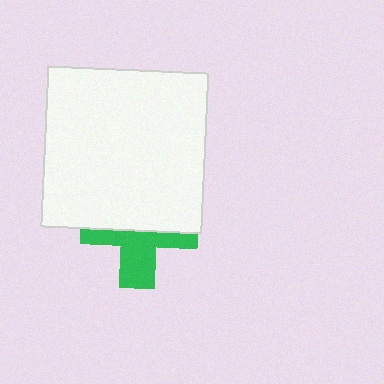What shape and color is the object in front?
The object in front is a white square.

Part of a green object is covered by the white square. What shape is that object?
It is a cross.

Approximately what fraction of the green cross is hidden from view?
Roughly 53% of the green cross is hidden behind the white square.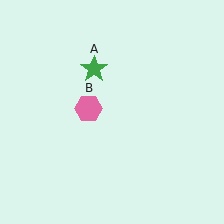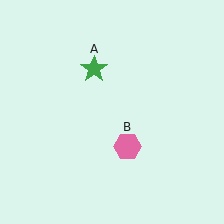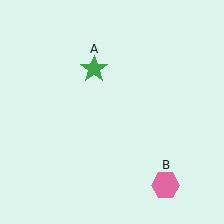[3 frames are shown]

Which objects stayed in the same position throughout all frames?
Green star (object A) remained stationary.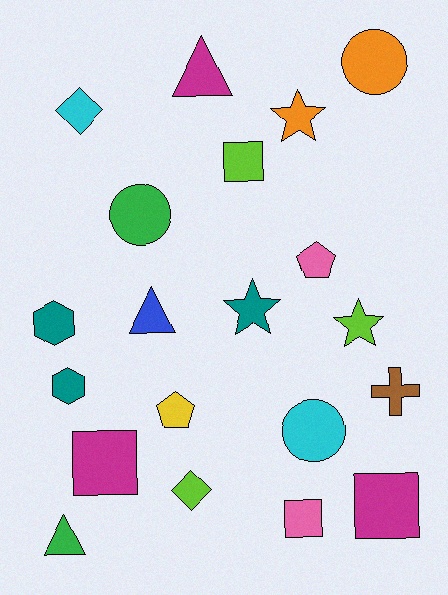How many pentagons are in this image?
There are 2 pentagons.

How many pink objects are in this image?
There are 2 pink objects.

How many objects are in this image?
There are 20 objects.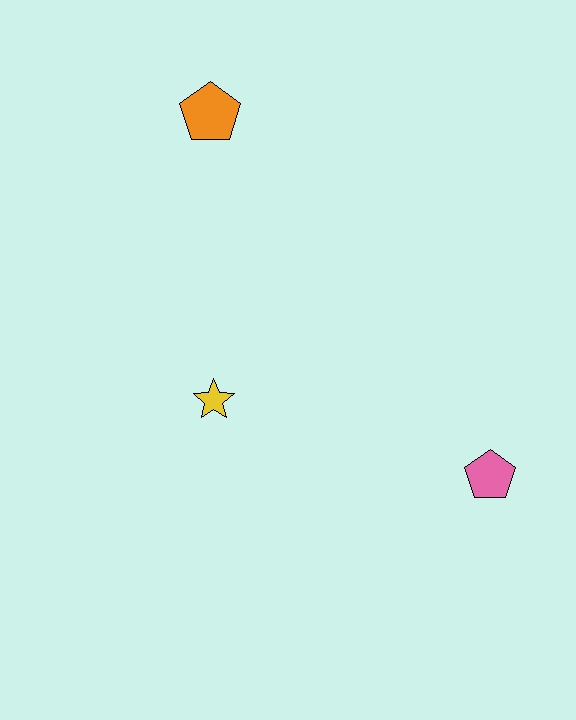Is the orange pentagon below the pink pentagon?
No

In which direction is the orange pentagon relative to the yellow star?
The orange pentagon is above the yellow star.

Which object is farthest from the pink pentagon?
The orange pentagon is farthest from the pink pentagon.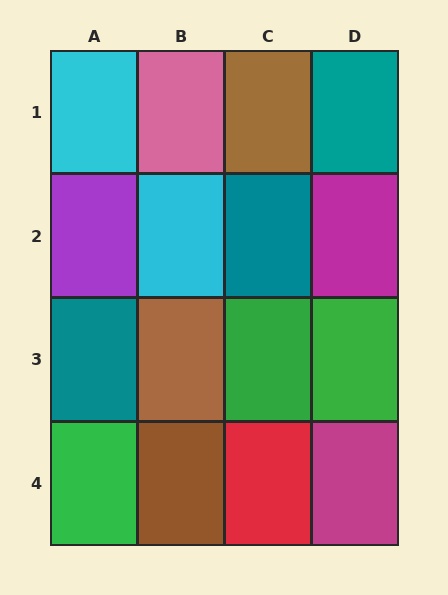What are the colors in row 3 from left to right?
Teal, brown, green, green.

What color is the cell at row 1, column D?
Teal.